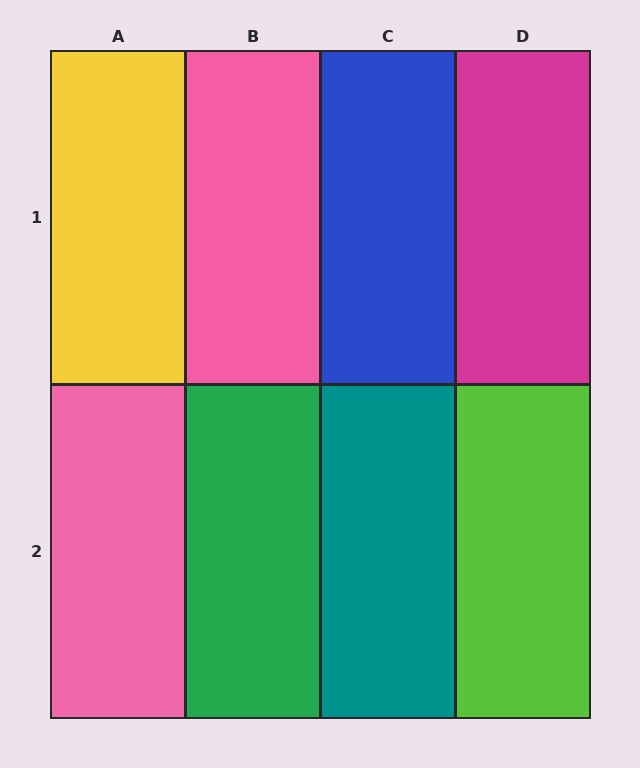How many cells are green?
1 cell is green.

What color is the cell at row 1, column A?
Yellow.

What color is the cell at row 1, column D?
Magenta.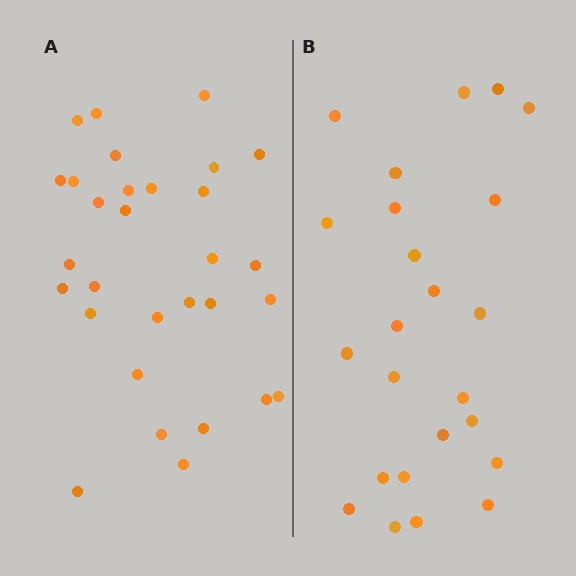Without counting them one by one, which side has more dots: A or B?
Region A (the left region) has more dots.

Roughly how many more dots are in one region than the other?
Region A has about 6 more dots than region B.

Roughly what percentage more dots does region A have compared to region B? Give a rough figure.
About 25% more.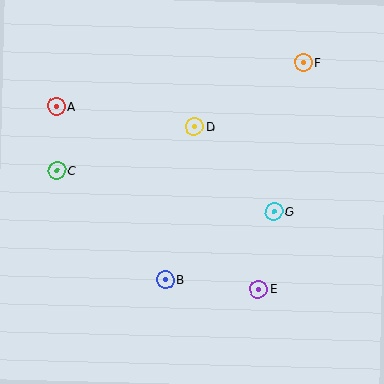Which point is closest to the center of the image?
Point D at (194, 127) is closest to the center.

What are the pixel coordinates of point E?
Point E is at (258, 289).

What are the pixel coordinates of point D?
Point D is at (194, 127).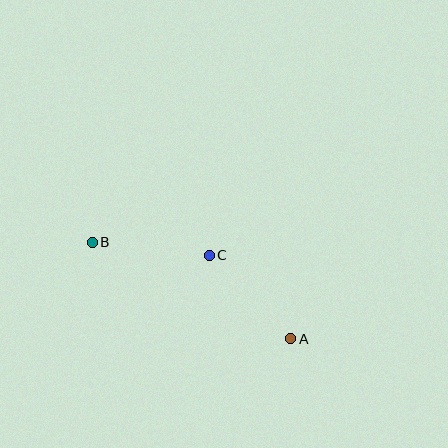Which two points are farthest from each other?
Points A and B are farthest from each other.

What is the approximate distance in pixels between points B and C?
The distance between B and C is approximately 117 pixels.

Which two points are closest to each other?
Points A and C are closest to each other.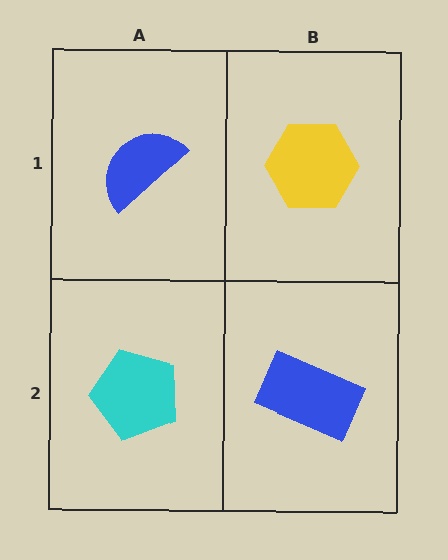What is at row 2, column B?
A blue rectangle.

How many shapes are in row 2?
2 shapes.